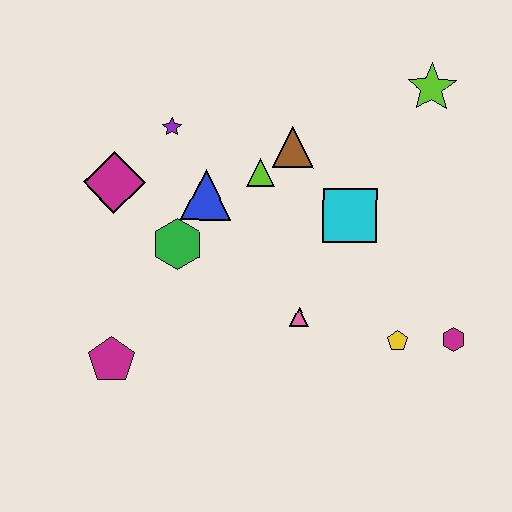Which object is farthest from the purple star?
The magenta hexagon is farthest from the purple star.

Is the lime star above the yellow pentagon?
Yes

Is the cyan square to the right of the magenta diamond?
Yes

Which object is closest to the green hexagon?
The blue triangle is closest to the green hexagon.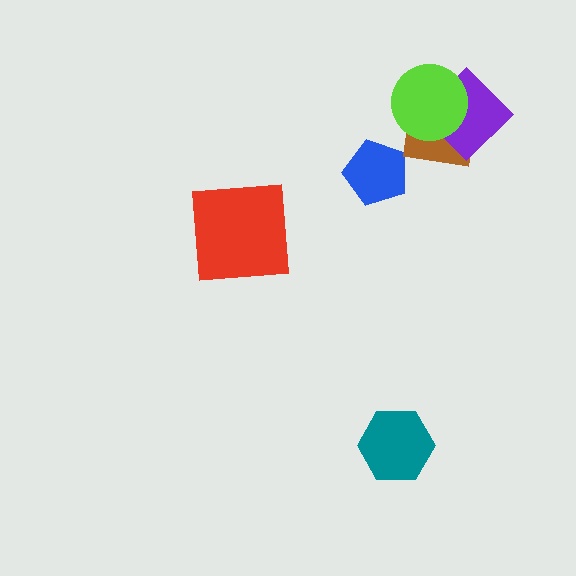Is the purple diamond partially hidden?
Yes, it is partially covered by another shape.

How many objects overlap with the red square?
0 objects overlap with the red square.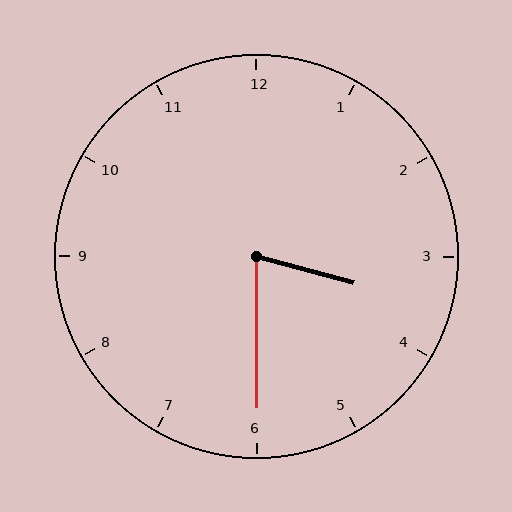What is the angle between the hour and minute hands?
Approximately 75 degrees.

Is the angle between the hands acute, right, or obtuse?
It is acute.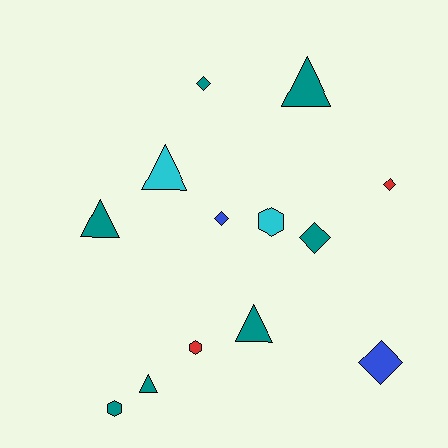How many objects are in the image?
There are 13 objects.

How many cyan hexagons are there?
There is 1 cyan hexagon.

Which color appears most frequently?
Teal, with 7 objects.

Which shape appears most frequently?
Diamond, with 5 objects.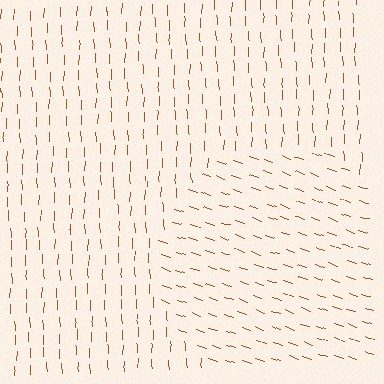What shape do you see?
I see a circle.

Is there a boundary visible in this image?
Yes, there is a texture boundary formed by a change in line orientation.